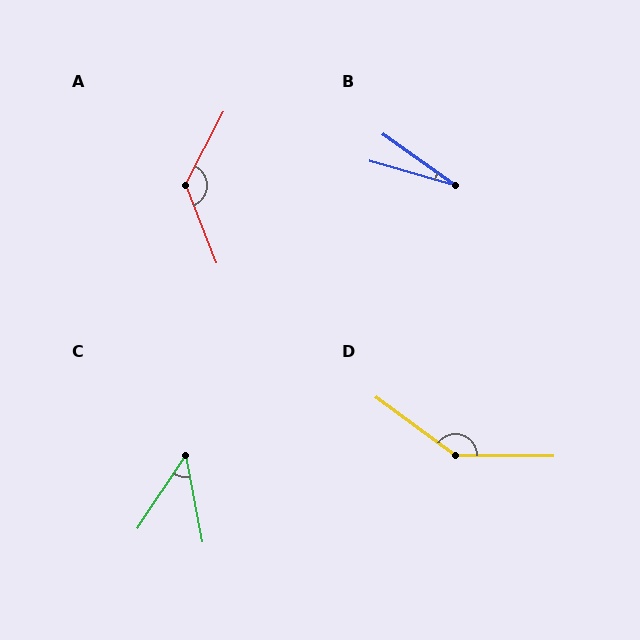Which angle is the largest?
D, at approximately 144 degrees.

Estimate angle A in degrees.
Approximately 131 degrees.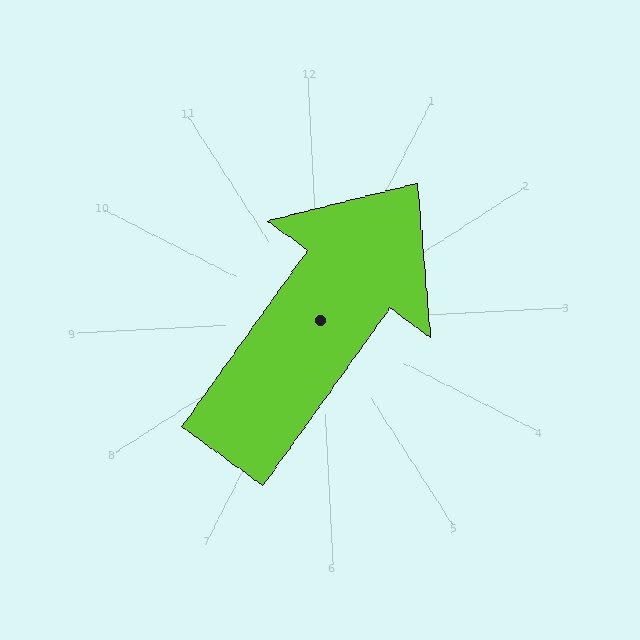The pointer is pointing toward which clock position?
Roughly 1 o'clock.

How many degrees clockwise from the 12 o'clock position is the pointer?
Approximately 39 degrees.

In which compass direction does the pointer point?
Northeast.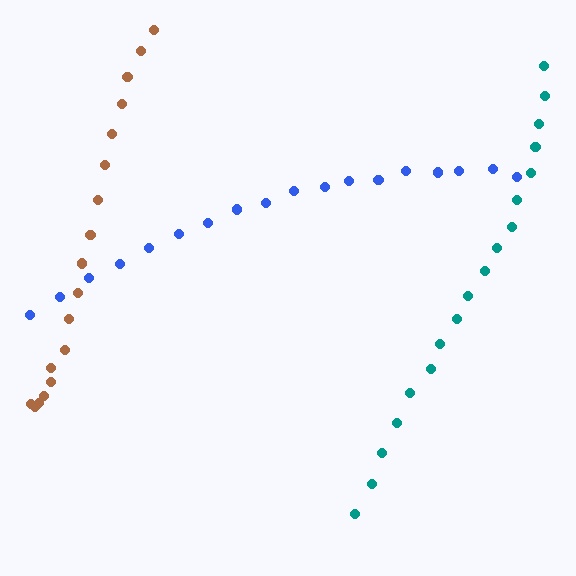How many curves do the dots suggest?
There are 3 distinct paths.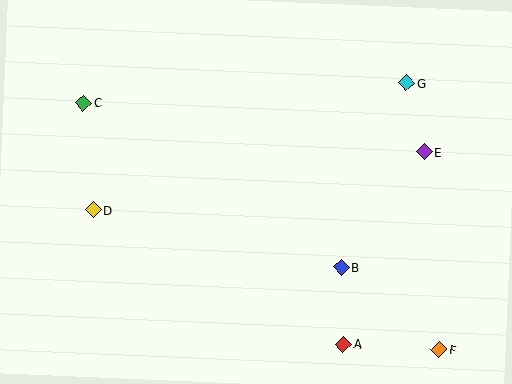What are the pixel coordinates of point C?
Point C is at (83, 103).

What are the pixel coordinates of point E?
Point E is at (424, 152).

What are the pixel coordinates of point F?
Point F is at (439, 349).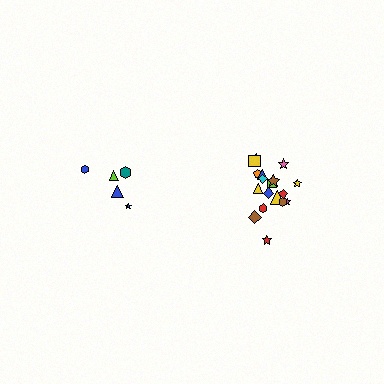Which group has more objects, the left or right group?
The right group.